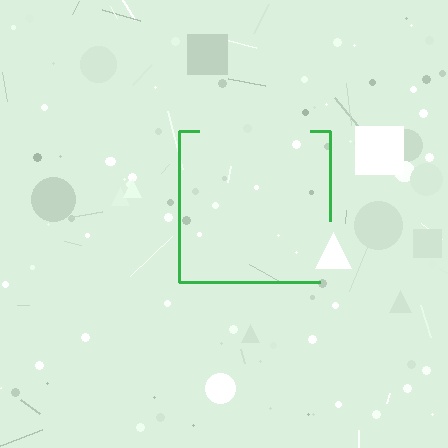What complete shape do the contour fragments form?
The contour fragments form a square.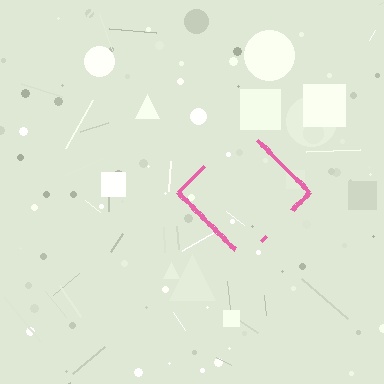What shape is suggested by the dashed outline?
The dashed outline suggests a diamond.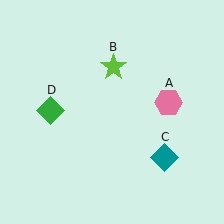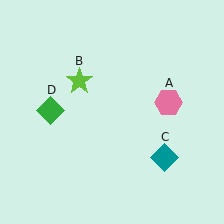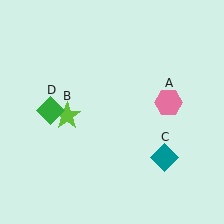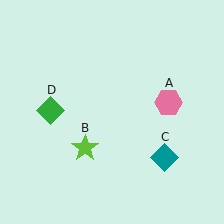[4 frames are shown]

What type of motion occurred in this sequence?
The lime star (object B) rotated counterclockwise around the center of the scene.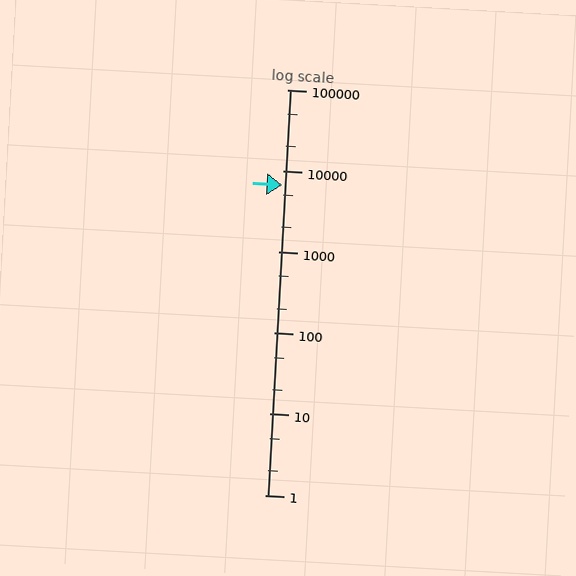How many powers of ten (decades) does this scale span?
The scale spans 5 decades, from 1 to 100000.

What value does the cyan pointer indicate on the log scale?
The pointer indicates approximately 6700.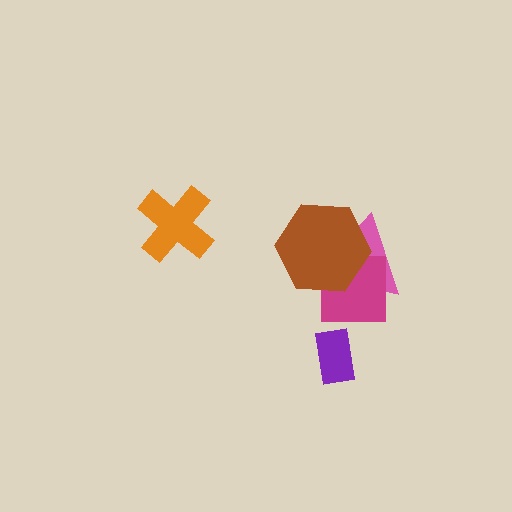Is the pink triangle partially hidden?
Yes, it is partially covered by another shape.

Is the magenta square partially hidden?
Yes, it is partially covered by another shape.